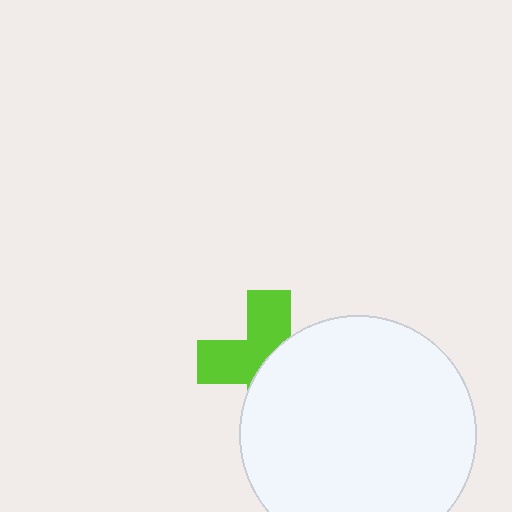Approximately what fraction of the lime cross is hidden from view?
Roughly 52% of the lime cross is hidden behind the white circle.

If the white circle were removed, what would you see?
You would see the complete lime cross.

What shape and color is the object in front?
The object in front is a white circle.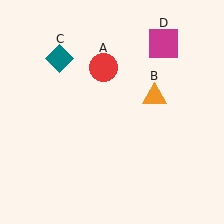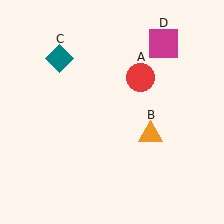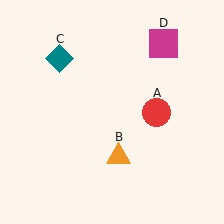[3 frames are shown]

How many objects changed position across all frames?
2 objects changed position: red circle (object A), orange triangle (object B).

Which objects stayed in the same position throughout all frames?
Teal diamond (object C) and magenta square (object D) remained stationary.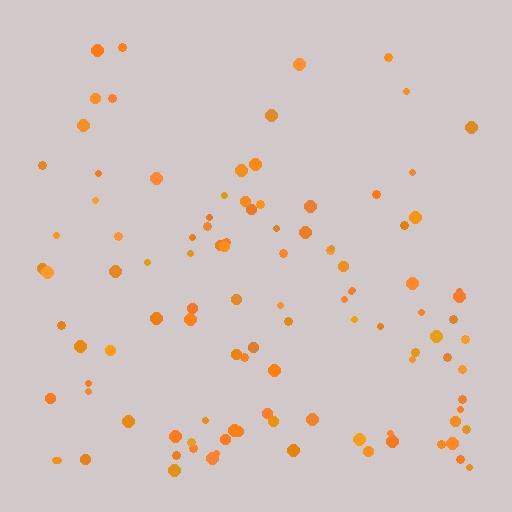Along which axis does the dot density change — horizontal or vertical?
Vertical.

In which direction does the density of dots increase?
From top to bottom, with the bottom side densest.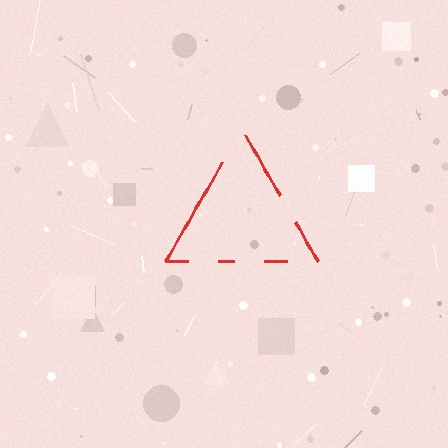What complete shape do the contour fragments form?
The contour fragments form a triangle.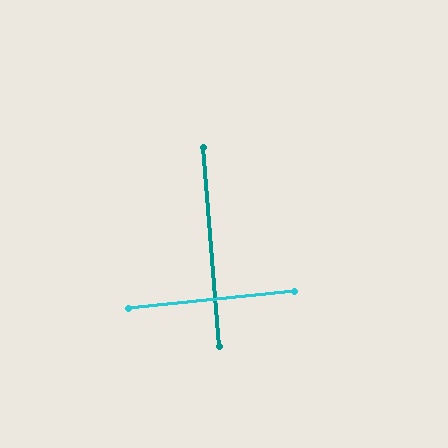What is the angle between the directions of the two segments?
Approximately 89 degrees.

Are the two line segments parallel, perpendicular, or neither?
Perpendicular — they meet at approximately 89°.